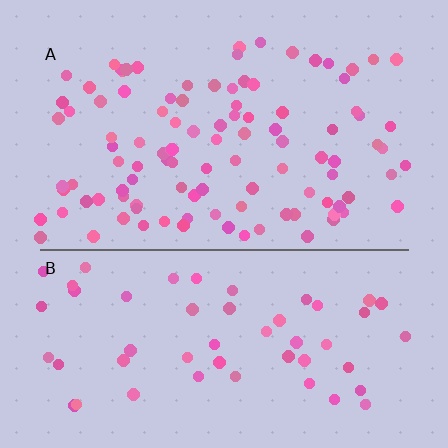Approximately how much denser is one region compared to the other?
Approximately 2.0× — region A over region B.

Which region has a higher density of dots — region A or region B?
A (the top).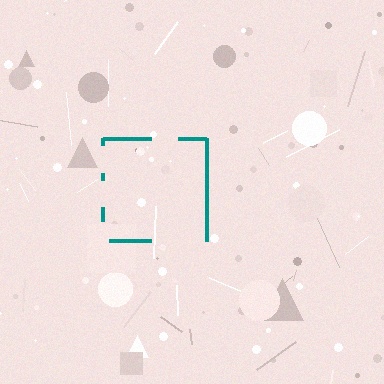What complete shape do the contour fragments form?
The contour fragments form a square.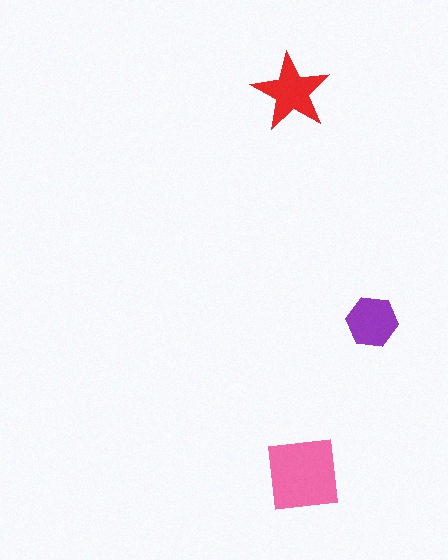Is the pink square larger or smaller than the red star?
Larger.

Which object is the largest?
The pink square.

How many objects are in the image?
There are 3 objects in the image.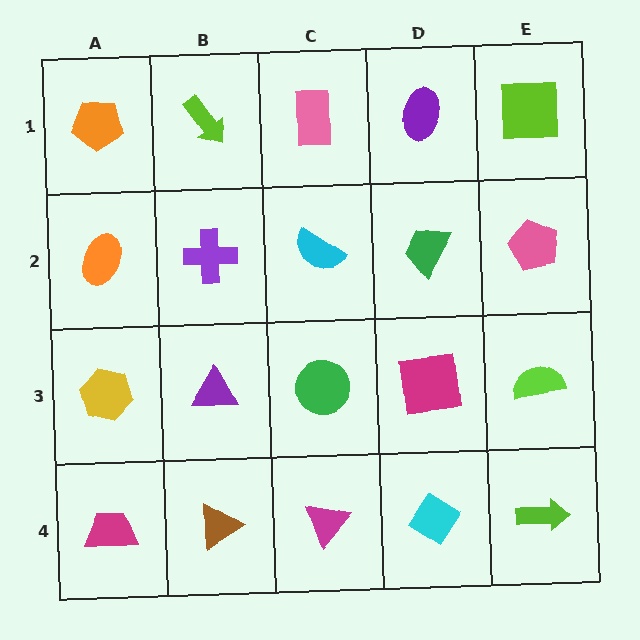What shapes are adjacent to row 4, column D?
A magenta square (row 3, column D), a magenta triangle (row 4, column C), a lime arrow (row 4, column E).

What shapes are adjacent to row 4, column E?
A lime semicircle (row 3, column E), a cyan diamond (row 4, column D).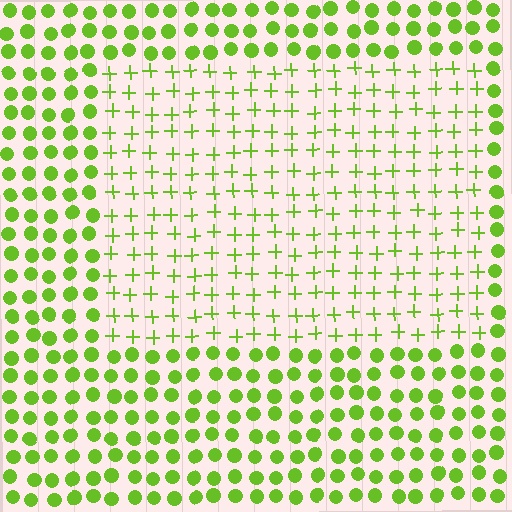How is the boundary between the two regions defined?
The boundary is defined by a change in element shape: plus signs inside vs. circles outside. All elements share the same color and spacing.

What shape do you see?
I see a rectangle.